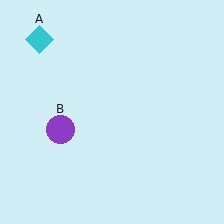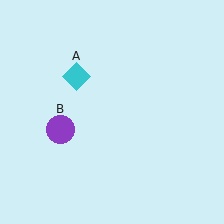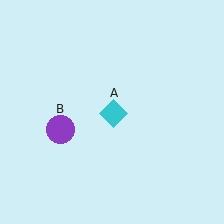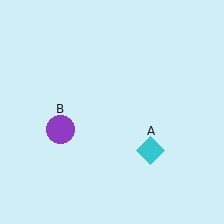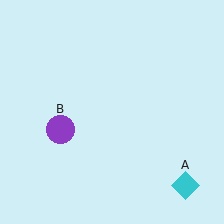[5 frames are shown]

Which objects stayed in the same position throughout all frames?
Purple circle (object B) remained stationary.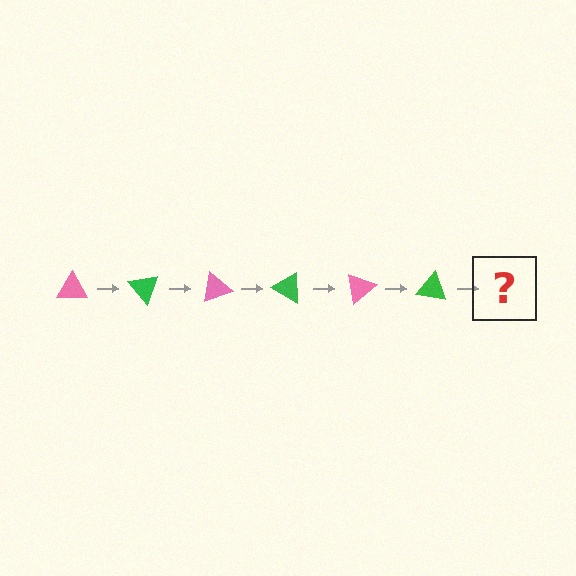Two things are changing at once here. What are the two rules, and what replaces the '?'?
The two rules are that it rotates 50 degrees each step and the color cycles through pink and green. The '?' should be a pink triangle, rotated 300 degrees from the start.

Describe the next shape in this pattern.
It should be a pink triangle, rotated 300 degrees from the start.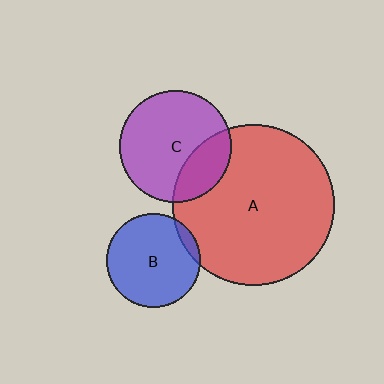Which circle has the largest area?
Circle A (red).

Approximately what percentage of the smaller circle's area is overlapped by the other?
Approximately 25%.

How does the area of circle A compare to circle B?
Approximately 2.9 times.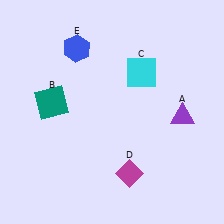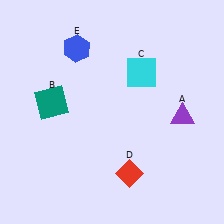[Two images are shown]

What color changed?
The diamond (D) changed from magenta in Image 1 to red in Image 2.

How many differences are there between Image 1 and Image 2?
There is 1 difference between the two images.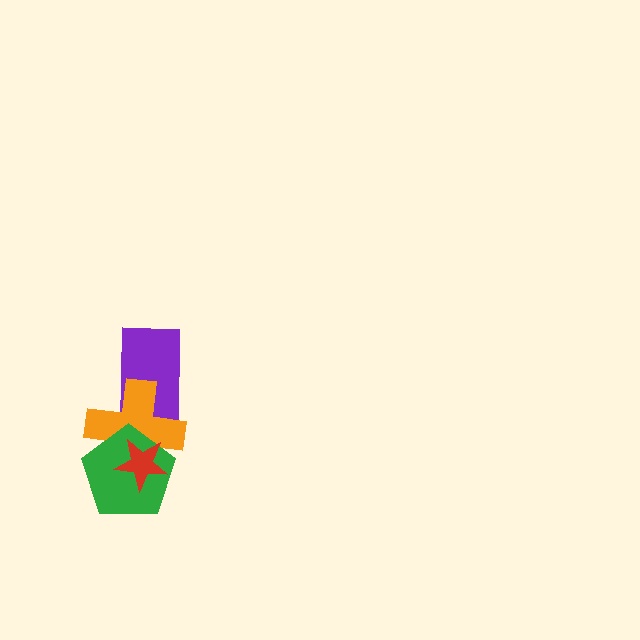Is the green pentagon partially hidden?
Yes, it is partially covered by another shape.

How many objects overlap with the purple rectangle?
1 object overlaps with the purple rectangle.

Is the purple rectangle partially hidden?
Yes, it is partially covered by another shape.